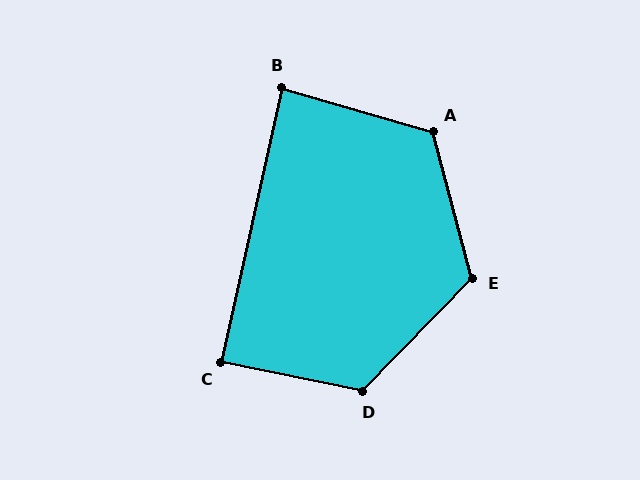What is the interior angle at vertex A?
Approximately 121 degrees (obtuse).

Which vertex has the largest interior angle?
D, at approximately 123 degrees.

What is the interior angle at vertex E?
Approximately 121 degrees (obtuse).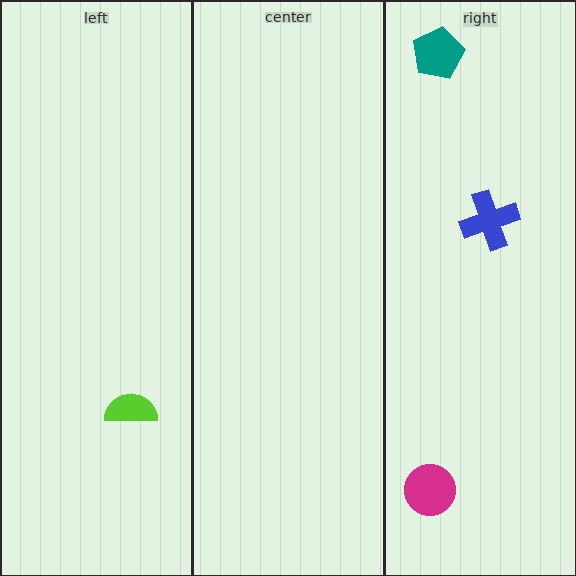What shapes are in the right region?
The blue cross, the teal pentagon, the magenta circle.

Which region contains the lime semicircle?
The left region.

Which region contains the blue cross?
The right region.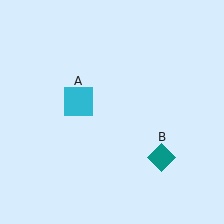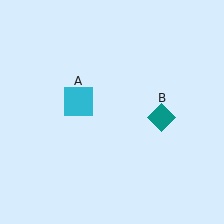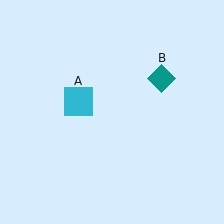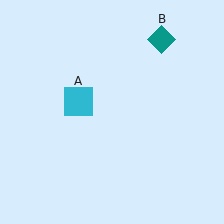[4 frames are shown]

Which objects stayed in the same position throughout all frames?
Cyan square (object A) remained stationary.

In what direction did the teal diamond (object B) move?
The teal diamond (object B) moved up.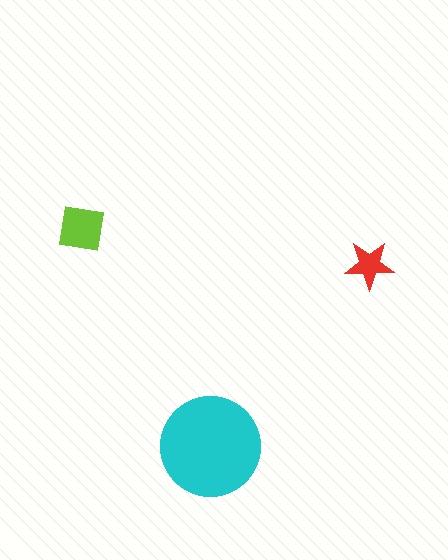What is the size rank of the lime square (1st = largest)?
2nd.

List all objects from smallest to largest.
The red star, the lime square, the cyan circle.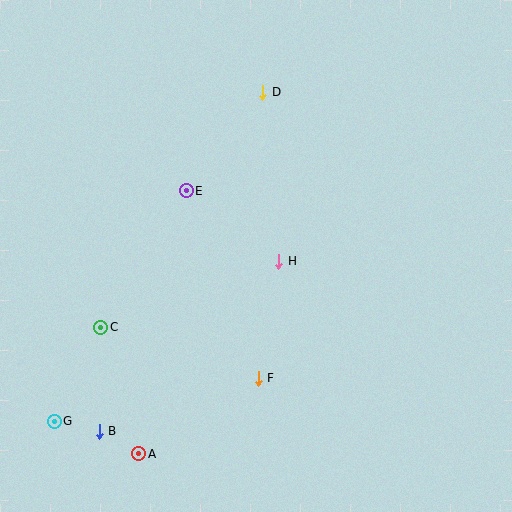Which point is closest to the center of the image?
Point H at (279, 261) is closest to the center.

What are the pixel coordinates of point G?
Point G is at (54, 421).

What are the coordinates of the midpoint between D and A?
The midpoint between D and A is at (201, 273).